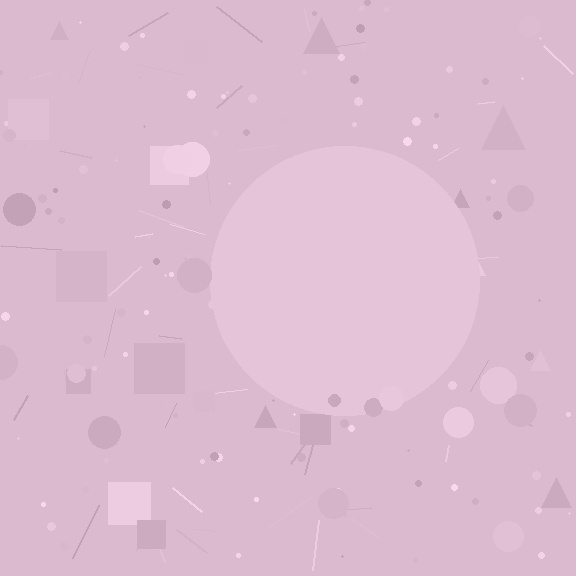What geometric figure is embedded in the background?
A circle is embedded in the background.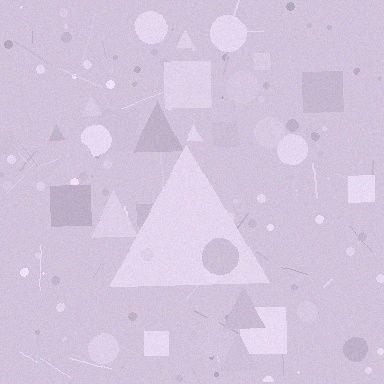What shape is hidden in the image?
A triangle is hidden in the image.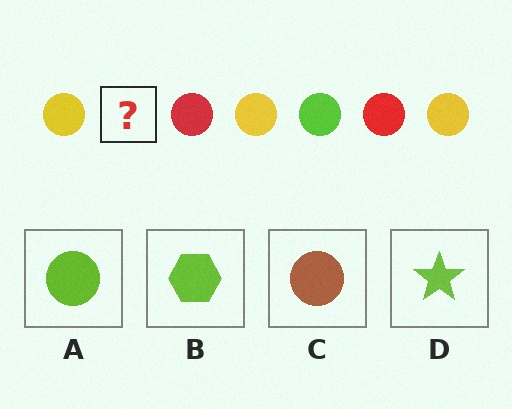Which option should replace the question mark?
Option A.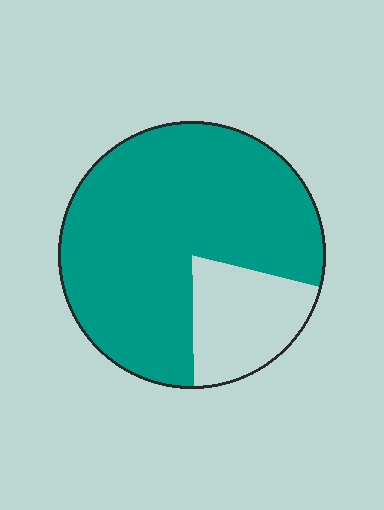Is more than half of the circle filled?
Yes.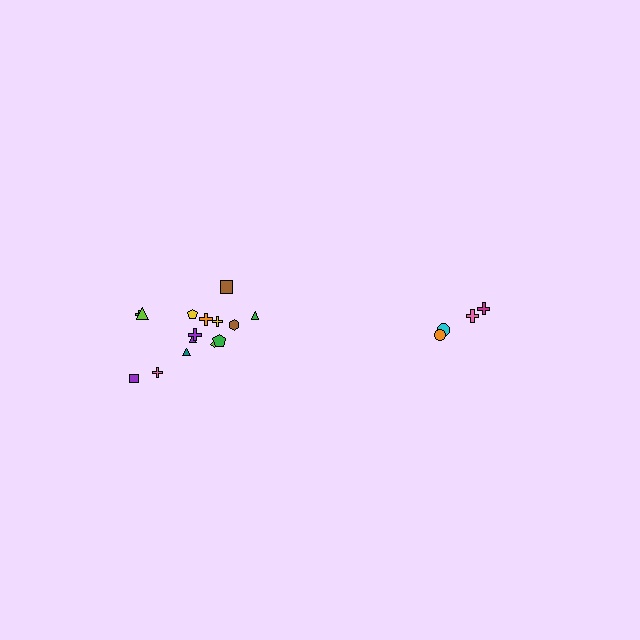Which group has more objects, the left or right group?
The left group.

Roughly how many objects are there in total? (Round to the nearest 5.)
Roughly 20 objects in total.